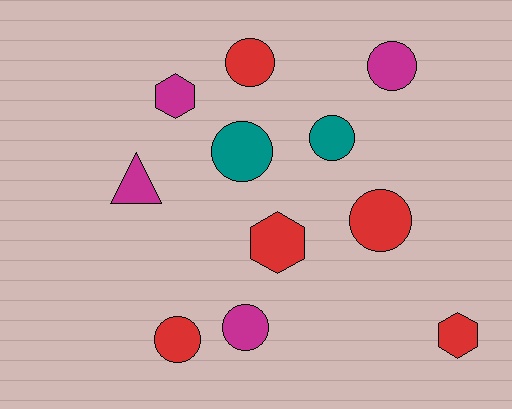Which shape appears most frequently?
Circle, with 7 objects.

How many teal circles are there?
There are 2 teal circles.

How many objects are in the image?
There are 11 objects.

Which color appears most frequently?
Red, with 5 objects.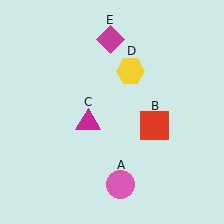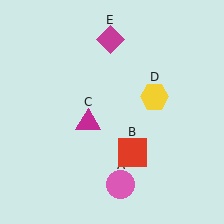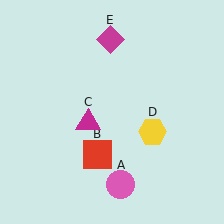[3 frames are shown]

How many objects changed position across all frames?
2 objects changed position: red square (object B), yellow hexagon (object D).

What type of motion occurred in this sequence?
The red square (object B), yellow hexagon (object D) rotated clockwise around the center of the scene.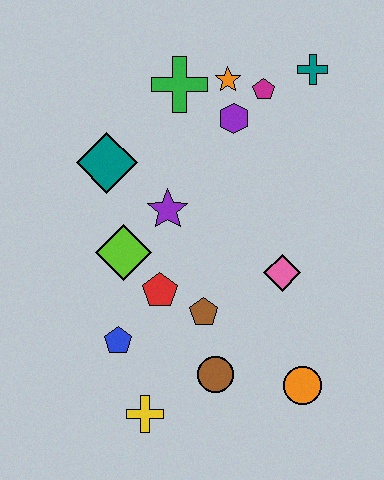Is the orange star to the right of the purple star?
Yes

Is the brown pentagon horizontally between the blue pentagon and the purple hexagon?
Yes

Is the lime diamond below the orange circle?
No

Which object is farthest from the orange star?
The yellow cross is farthest from the orange star.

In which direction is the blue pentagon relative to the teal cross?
The blue pentagon is below the teal cross.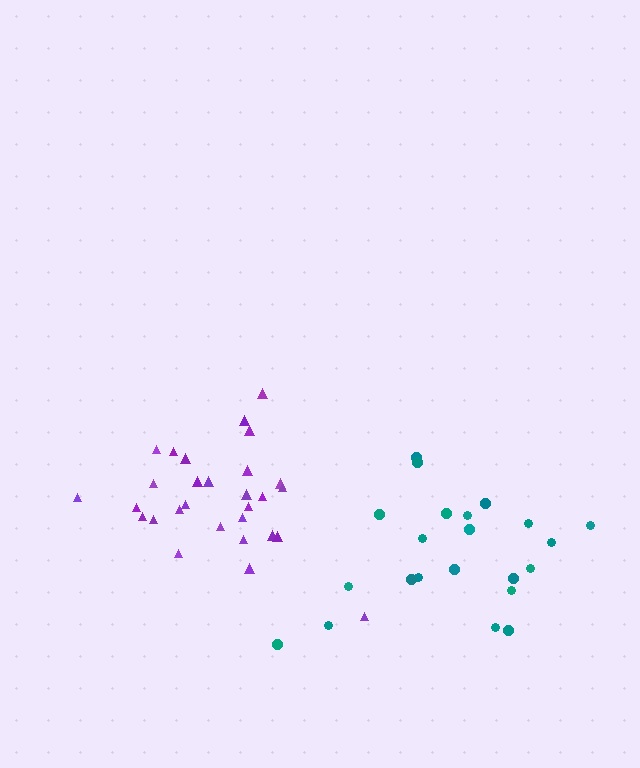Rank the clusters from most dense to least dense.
purple, teal.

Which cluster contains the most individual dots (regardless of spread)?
Purple (29).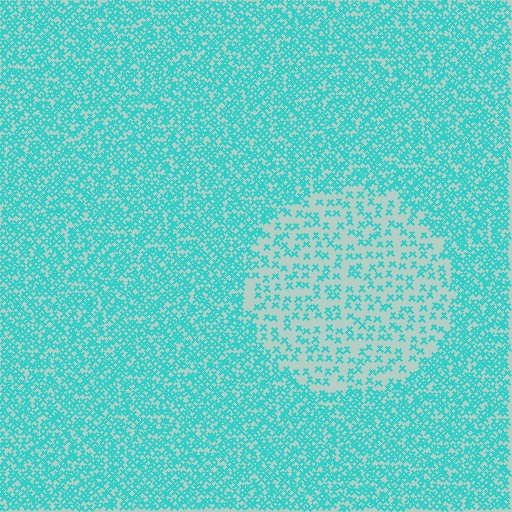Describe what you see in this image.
The image contains small cyan elements arranged at two different densities. A circle-shaped region is visible where the elements are less densely packed than the surrounding area.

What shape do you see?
I see a circle.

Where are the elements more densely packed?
The elements are more densely packed outside the circle boundary.